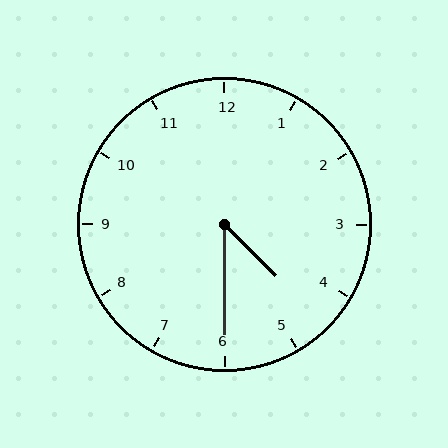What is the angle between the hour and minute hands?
Approximately 45 degrees.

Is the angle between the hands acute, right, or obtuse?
It is acute.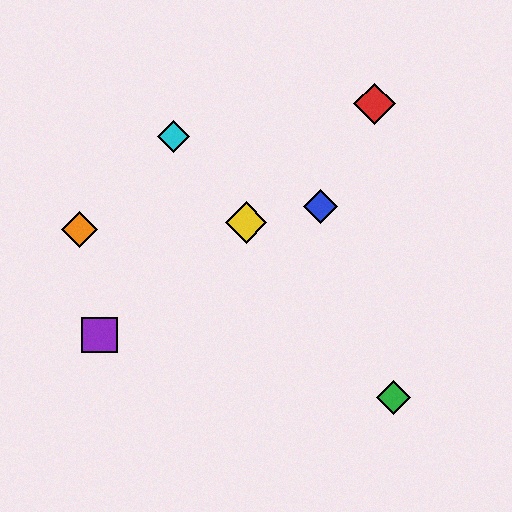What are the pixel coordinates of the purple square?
The purple square is at (99, 335).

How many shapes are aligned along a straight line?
3 shapes (the green diamond, the yellow diamond, the cyan diamond) are aligned along a straight line.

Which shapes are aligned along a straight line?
The green diamond, the yellow diamond, the cyan diamond are aligned along a straight line.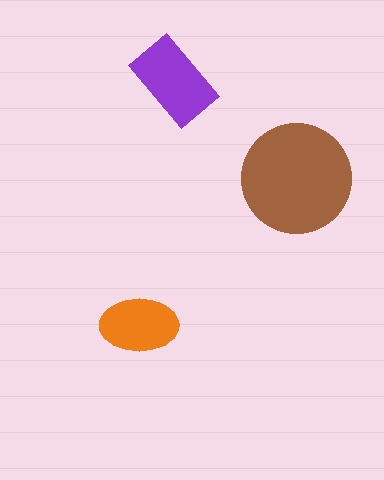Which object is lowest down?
The orange ellipse is bottommost.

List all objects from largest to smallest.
The brown circle, the purple rectangle, the orange ellipse.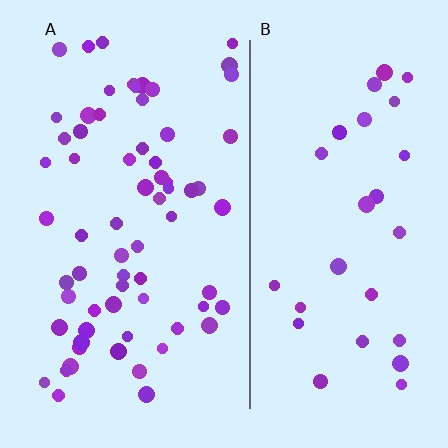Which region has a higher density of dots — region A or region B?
A (the left).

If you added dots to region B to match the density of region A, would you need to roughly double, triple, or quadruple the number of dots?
Approximately double.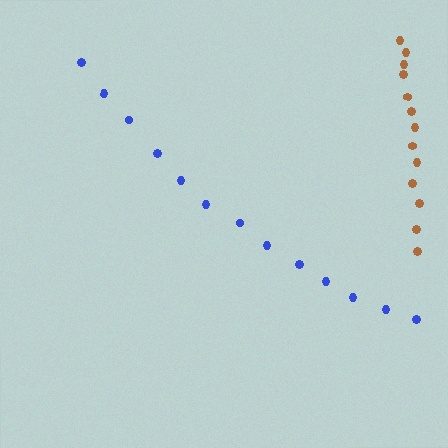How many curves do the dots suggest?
There are 2 distinct paths.